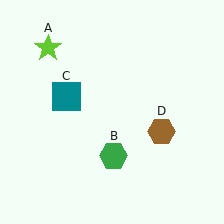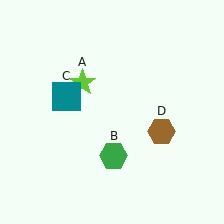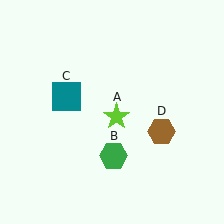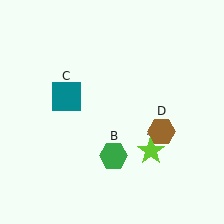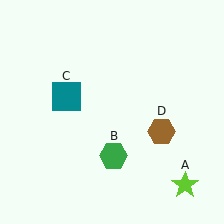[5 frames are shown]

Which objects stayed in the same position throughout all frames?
Green hexagon (object B) and teal square (object C) and brown hexagon (object D) remained stationary.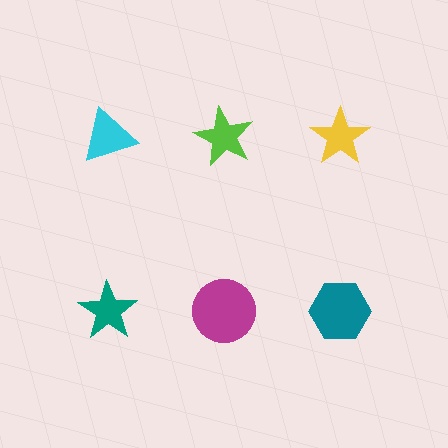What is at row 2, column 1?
A teal star.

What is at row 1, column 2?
A lime star.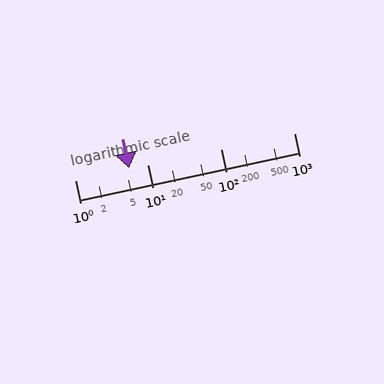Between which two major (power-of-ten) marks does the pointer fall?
The pointer is between 1 and 10.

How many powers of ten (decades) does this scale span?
The scale spans 3 decades, from 1 to 1000.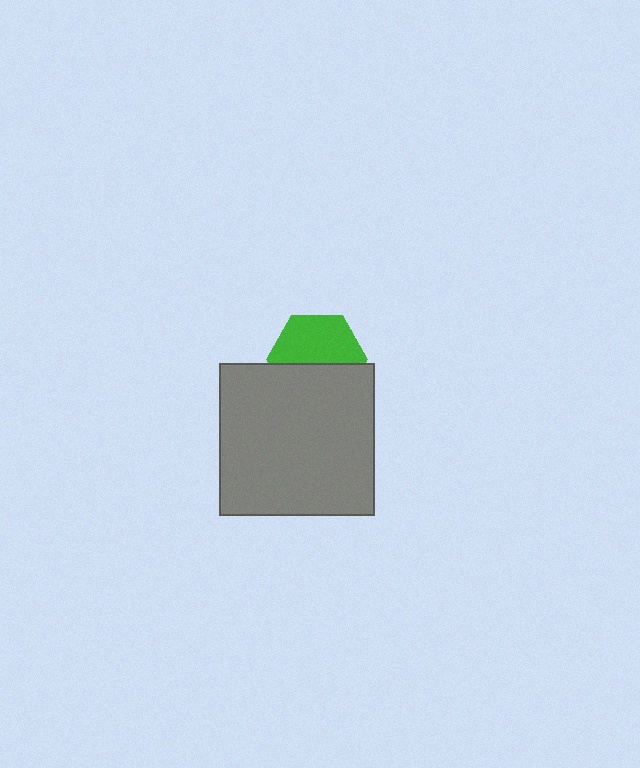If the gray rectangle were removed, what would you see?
You would see the complete green hexagon.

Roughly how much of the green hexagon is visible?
About half of it is visible (roughly 56%).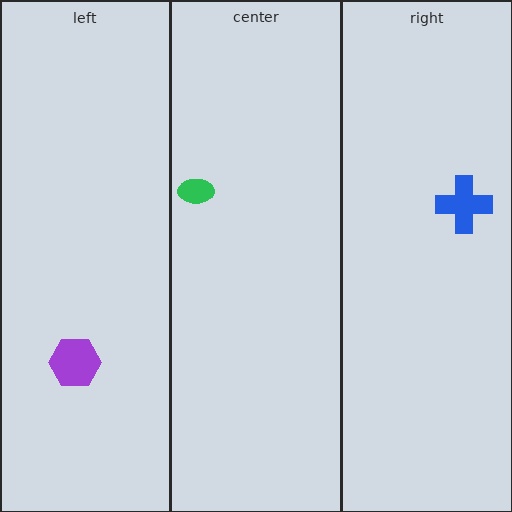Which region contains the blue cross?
The right region.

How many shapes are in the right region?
1.